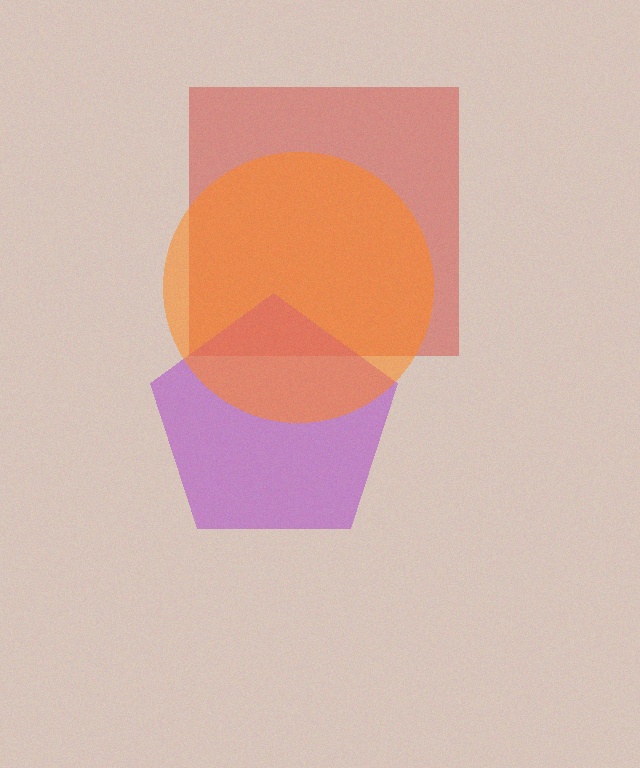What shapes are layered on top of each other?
The layered shapes are: a red square, a purple pentagon, an orange circle.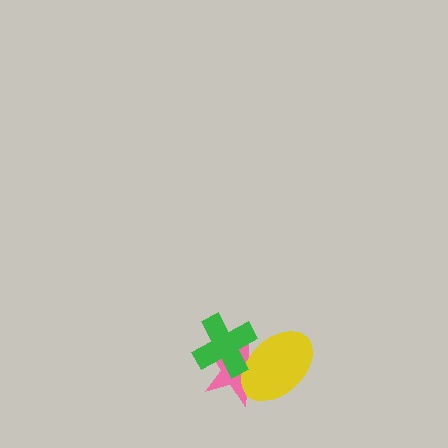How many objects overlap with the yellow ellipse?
2 objects overlap with the yellow ellipse.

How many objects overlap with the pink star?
2 objects overlap with the pink star.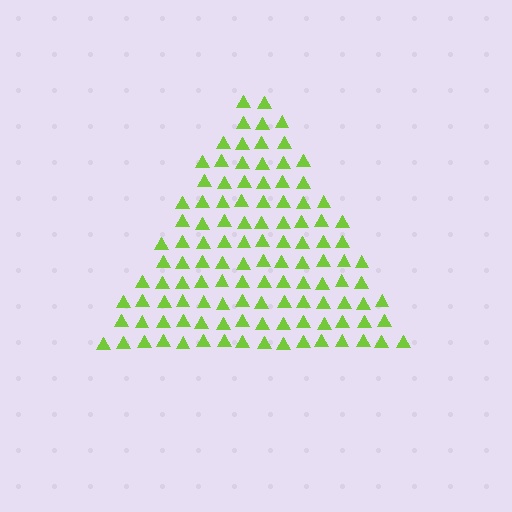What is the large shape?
The large shape is a triangle.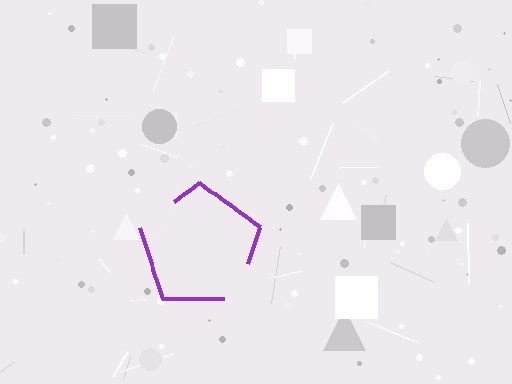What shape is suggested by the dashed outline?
The dashed outline suggests a pentagon.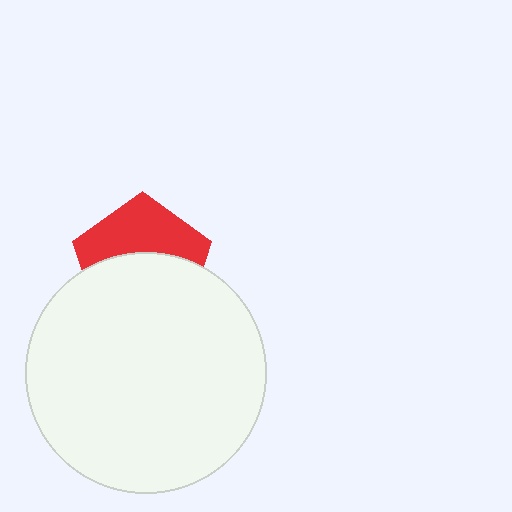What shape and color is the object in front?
The object in front is a white circle.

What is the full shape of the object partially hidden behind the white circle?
The partially hidden object is a red pentagon.